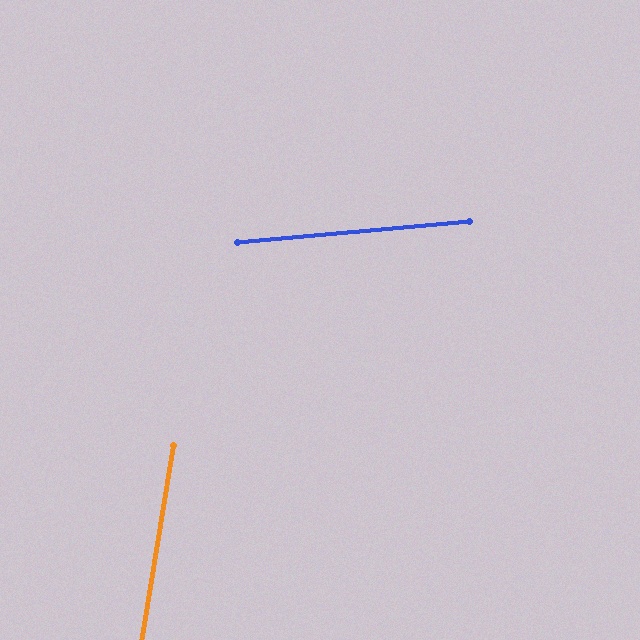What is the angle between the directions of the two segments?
Approximately 76 degrees.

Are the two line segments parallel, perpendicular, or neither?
Neither parallel nor perpendicular — they differ by about 76°.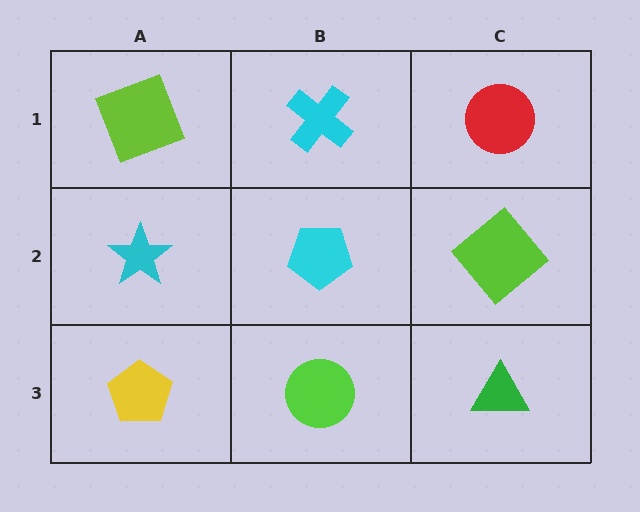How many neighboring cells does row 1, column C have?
2.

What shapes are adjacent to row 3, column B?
A cyan pentagon (row 2, column B), a yellow pentagon (row 3, column A), a green triangle (row 3, column C).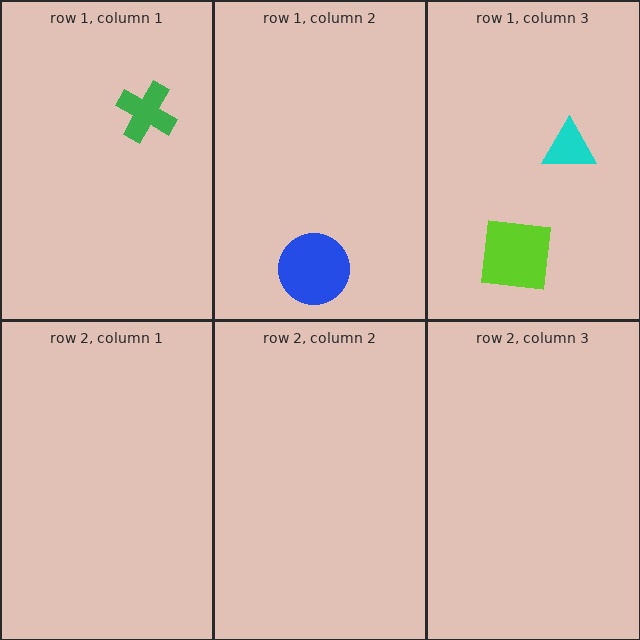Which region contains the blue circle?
The row 1, column 2 region.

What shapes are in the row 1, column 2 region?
The blue circle.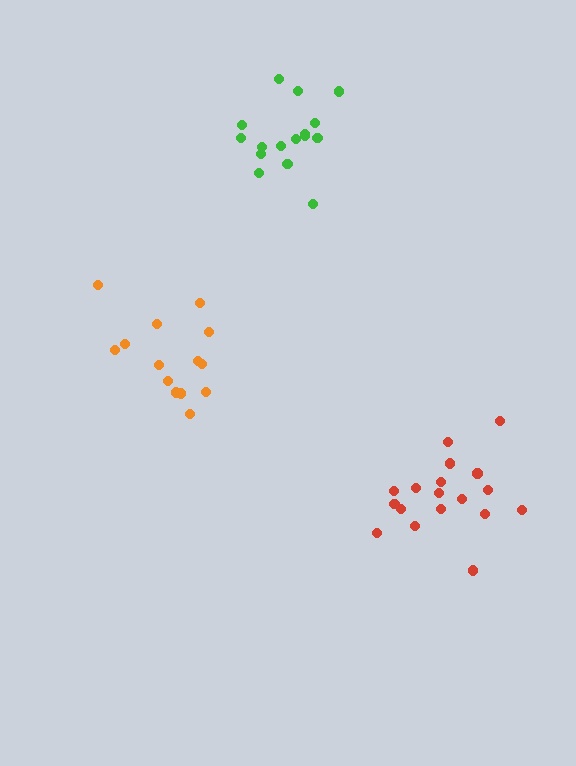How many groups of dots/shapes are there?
There are 3 groups.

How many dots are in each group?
Group 1: 16 dots, Group 2: 18 dots, Group 3: 14 dots (48 total).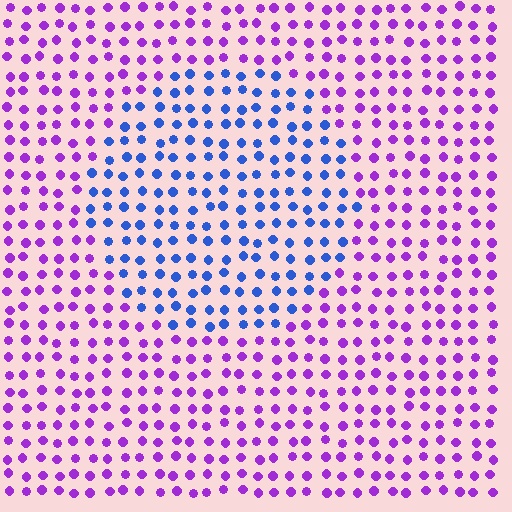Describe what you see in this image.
The image is filled with small purple elements in a uniform arrangement. A circle-shaped region is visible where the elements are tinted to a slightly different hue, forming a subtle color boundary.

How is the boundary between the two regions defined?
The boundary is defined purely by a slight shift in hue (about 59 degrees). Spacing, size, and orientation are identical on both sides.